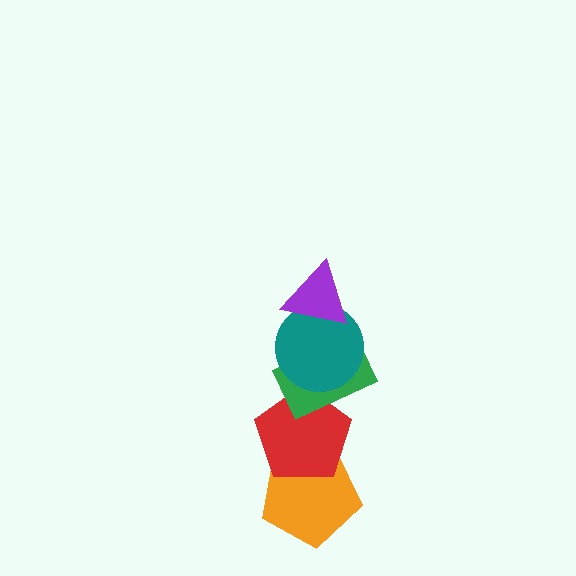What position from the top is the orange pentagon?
The orange pentagon is 5th from the top.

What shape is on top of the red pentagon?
The green rectangle is on top of the red pentagon.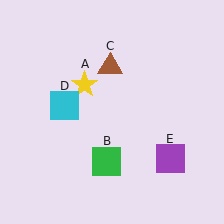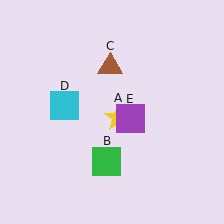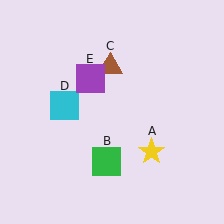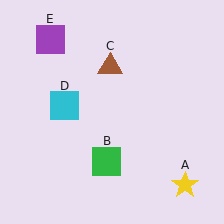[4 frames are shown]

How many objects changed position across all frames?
2 objects changed position: yellow star (object A), purple square (object E).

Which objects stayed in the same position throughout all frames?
Green square (object B) and brown triangle (object C) and cyan square (object D) remained stationary.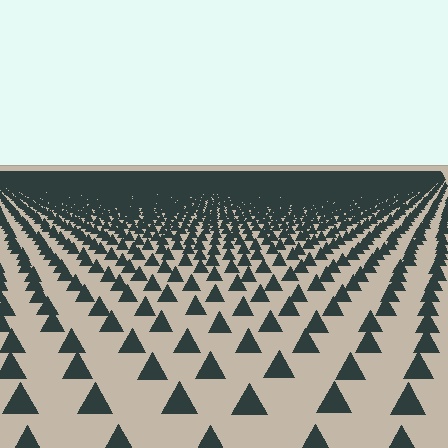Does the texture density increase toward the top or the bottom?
Density increases toward the top.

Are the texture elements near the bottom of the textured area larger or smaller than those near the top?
Larger. Near the bottom, elements are closer to the viewer and appear at a bigger on-screen size.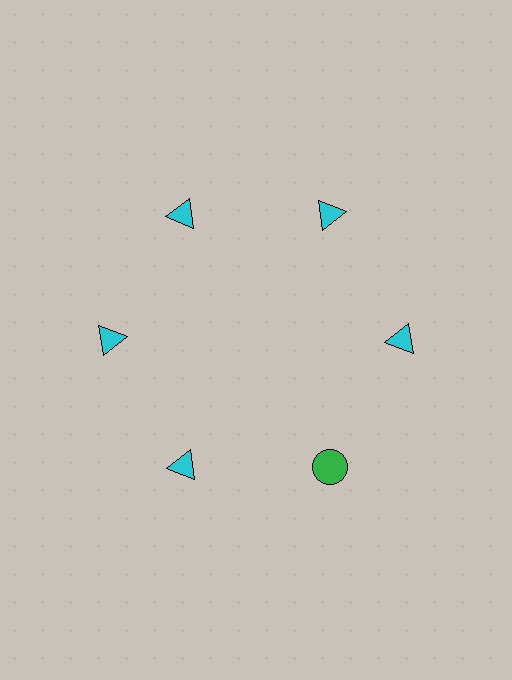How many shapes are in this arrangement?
There are 6 shapes arranged in a ring pattern.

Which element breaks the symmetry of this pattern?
The green circle at roughly the 5 o'clock position breaks the symmetry. All other shapes are cyan triangles.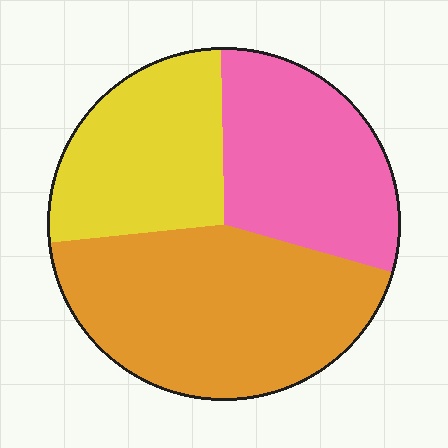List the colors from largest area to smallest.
From largest to smallest: orange, pink, yellow.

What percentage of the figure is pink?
Pink takes up about one third (1/3) of the figure.